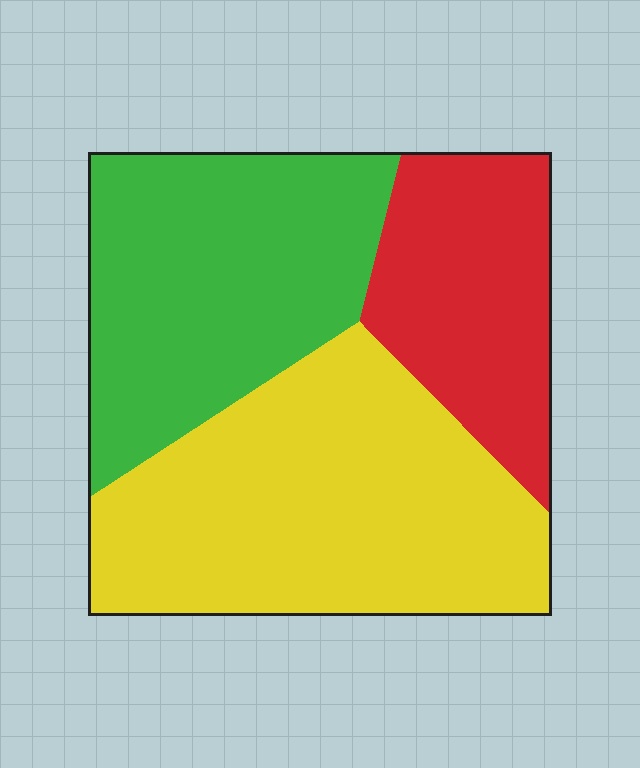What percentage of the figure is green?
Green covers 34% of the figure.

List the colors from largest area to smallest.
From largest to smallest: yellow, green, red.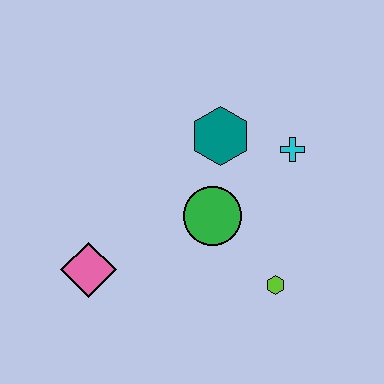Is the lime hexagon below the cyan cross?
Yes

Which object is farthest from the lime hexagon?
The pink diamond is farthest from the lime hexagon.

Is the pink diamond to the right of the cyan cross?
No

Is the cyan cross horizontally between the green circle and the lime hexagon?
No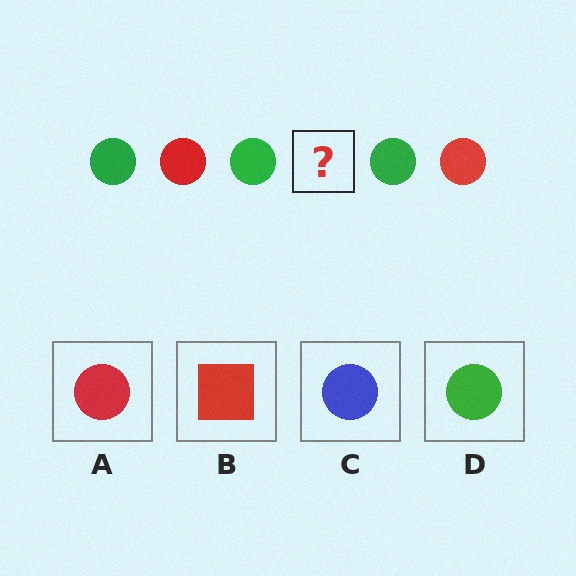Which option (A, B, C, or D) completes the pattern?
A.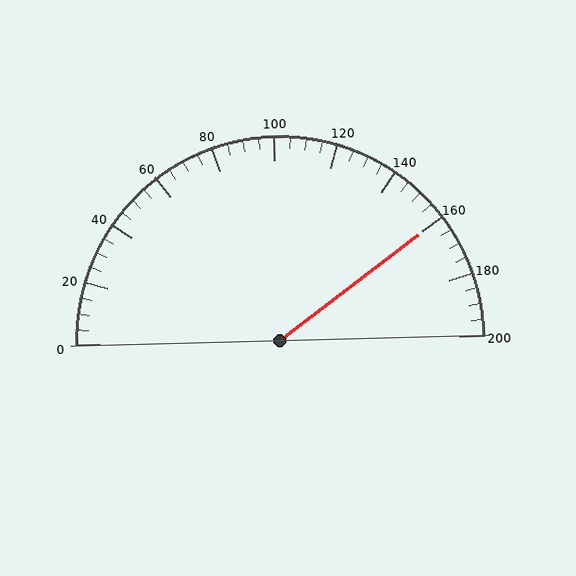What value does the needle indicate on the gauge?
The needle indicates approximately 160.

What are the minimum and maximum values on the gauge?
The gauge ranges from 0 to 200.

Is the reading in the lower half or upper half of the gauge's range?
The reading is in the upper half of the range (0 to 200).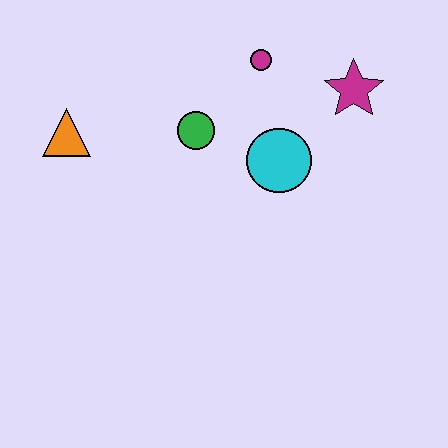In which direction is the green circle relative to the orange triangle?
The green circle is to the right of the orange triangle.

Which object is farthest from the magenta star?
The orange triangle is farthest from the magenta star.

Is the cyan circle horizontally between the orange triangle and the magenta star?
Yes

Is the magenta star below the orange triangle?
No